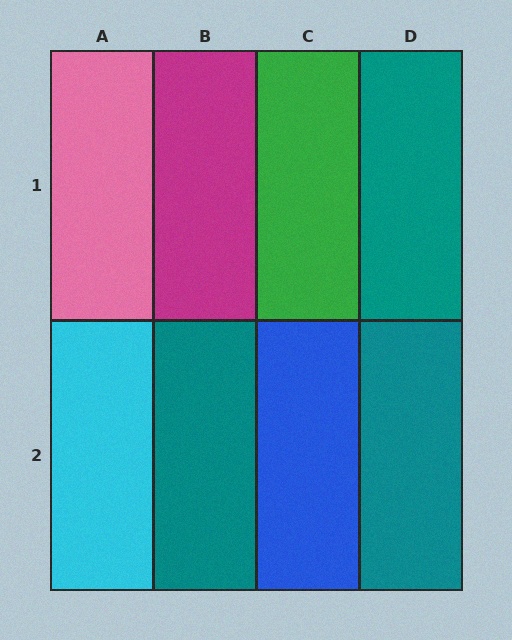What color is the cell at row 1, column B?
Magenta.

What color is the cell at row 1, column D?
Teal.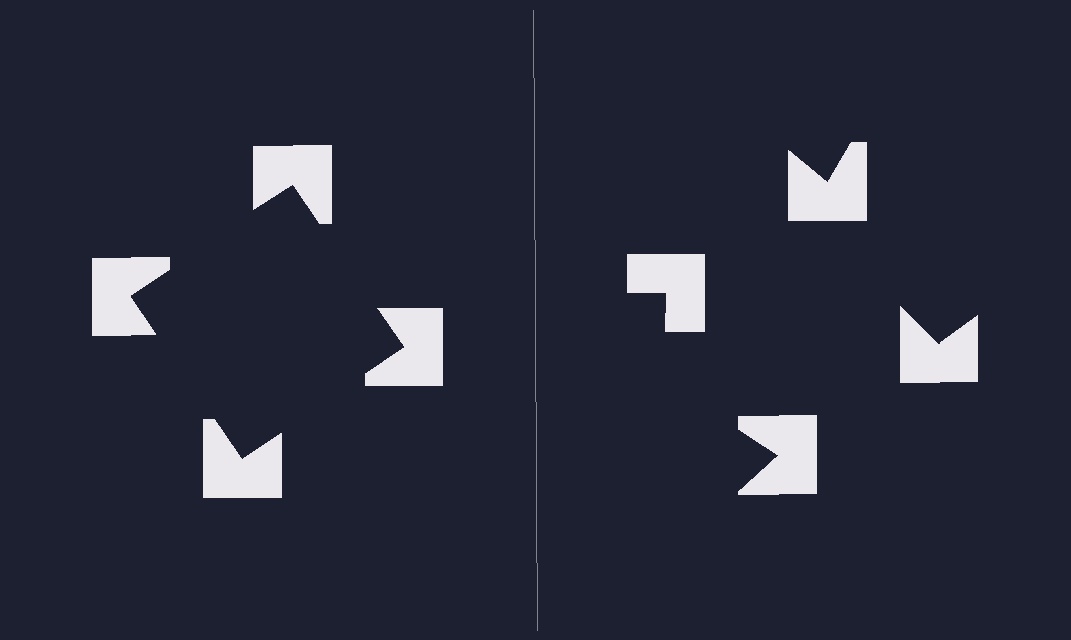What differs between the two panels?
The notched squares are positioned identically on both sides; only the wedge orientations differ. On the left they align to a square; on the right they are misaligned.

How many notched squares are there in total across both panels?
8 — 4 on each side.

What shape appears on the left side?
An illusory square.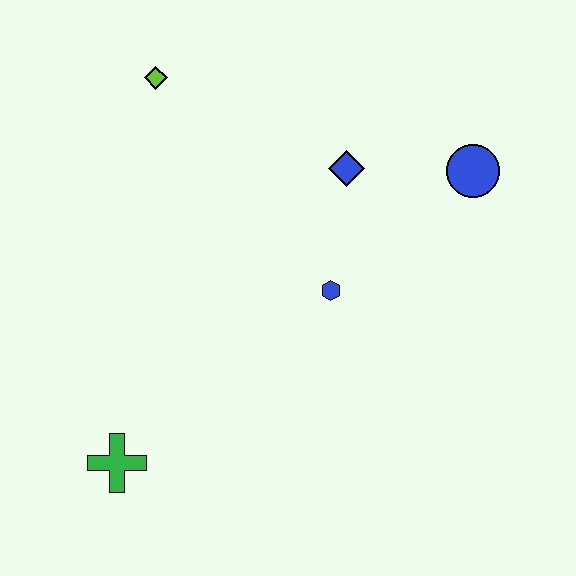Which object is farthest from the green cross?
The blue circle is farthest from the green cross.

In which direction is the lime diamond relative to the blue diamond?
The lime diamond is to the left of the blue diamond.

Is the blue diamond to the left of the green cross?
No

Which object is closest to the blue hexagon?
The blue diamond is closest to the blue hexagon.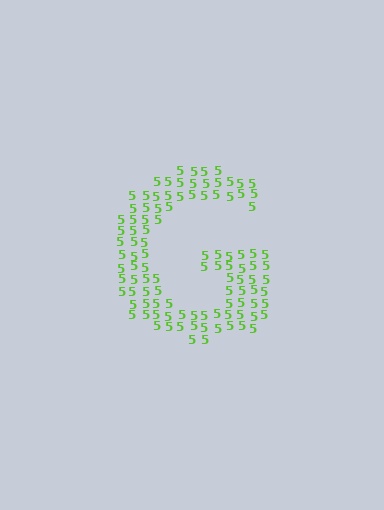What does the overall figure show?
The overall figure shows the letter G.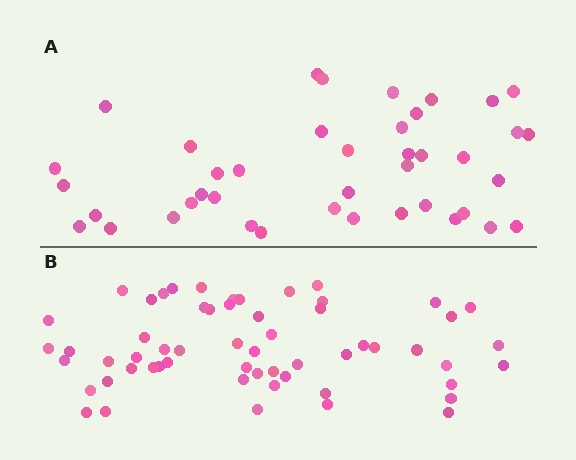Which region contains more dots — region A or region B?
Region B (the bottom region) has more dots.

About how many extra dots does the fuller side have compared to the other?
Region B has approximately 15 more dots than region A.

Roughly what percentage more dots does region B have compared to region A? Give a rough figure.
About 40% more.